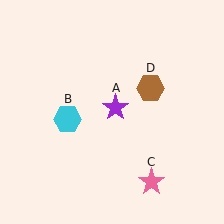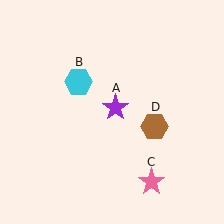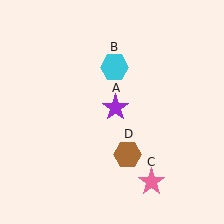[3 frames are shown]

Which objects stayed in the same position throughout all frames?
Purple star (object A) and pink star (object C) remained stationary.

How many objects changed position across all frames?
2 objects changed position: cyan hexagon (object B), brown hexagon (object D).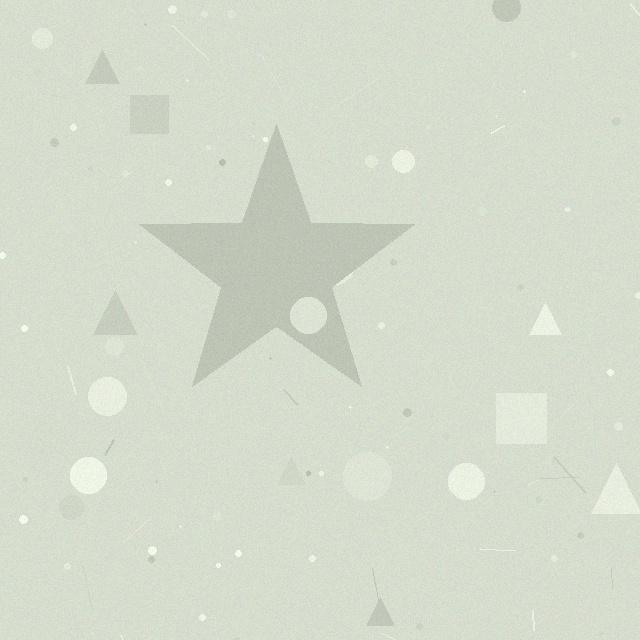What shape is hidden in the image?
A star is hidden in the image.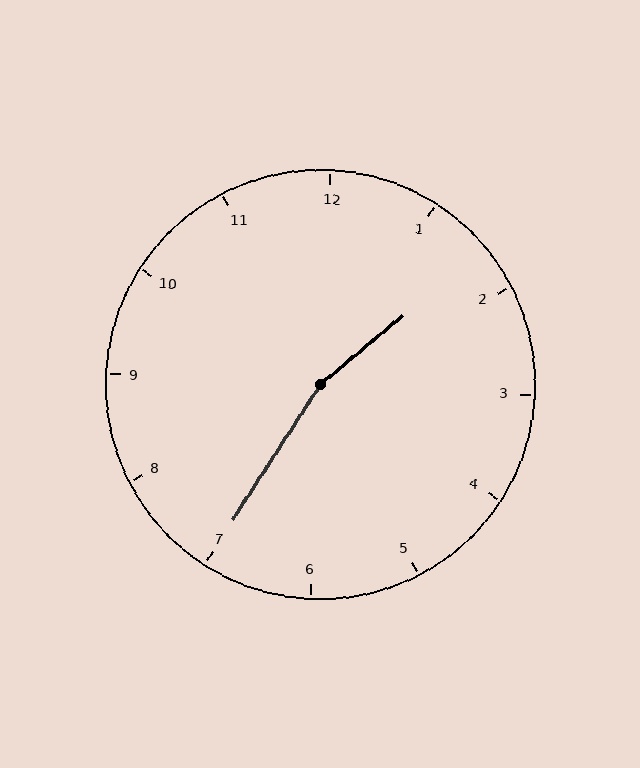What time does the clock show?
1:35.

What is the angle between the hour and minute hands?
Approximately 162 degrees.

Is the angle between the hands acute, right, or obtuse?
It is obtuse.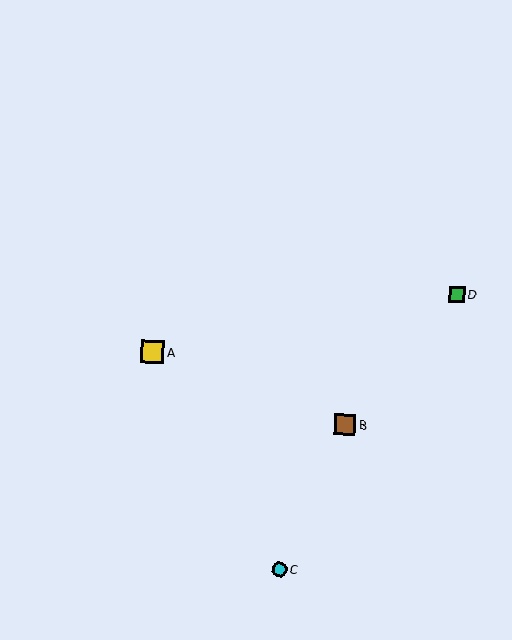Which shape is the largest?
The yellow square (labeled A) is the largest.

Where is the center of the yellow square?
The center of the yellow square is at (153, 352).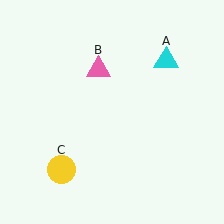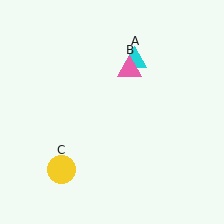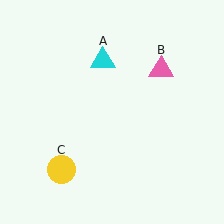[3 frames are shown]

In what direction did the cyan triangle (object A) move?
The cyan triangle (object A) moved left.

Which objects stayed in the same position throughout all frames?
Yellow circle (object C) remained stationary.